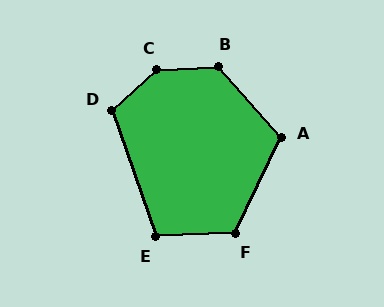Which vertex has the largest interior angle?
C, at approximately 141 degrees.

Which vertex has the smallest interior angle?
E, at approximately 107 degrees.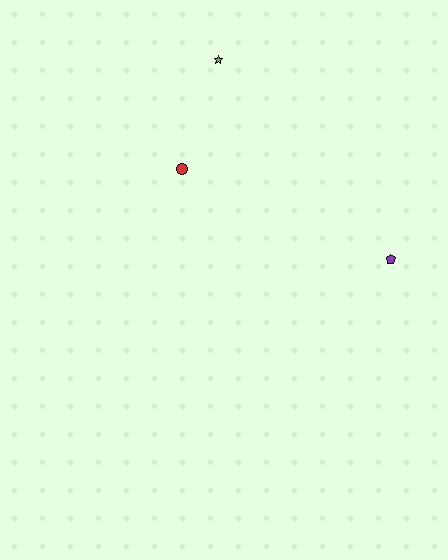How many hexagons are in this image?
There are no hexagons.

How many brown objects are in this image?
There are no brown objects.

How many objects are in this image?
There are 3 objects.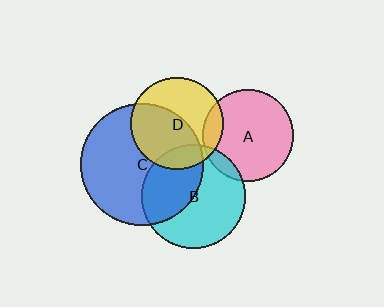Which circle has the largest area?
Circle C (blue).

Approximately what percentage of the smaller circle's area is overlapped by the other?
Approximately 10%.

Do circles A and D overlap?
Yes.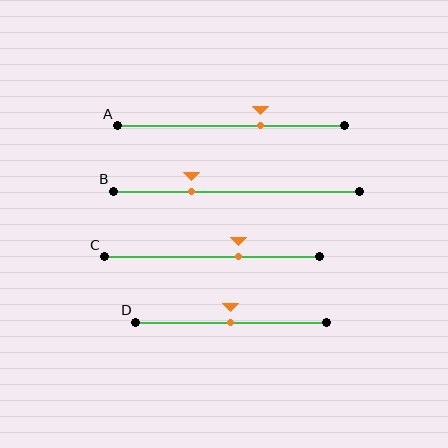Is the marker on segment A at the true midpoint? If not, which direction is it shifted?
No, the marker on segment A is shifted to the right by about 13% of the segment length.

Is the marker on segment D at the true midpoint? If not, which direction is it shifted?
Yes, the marker on segment D is at the true midpoint.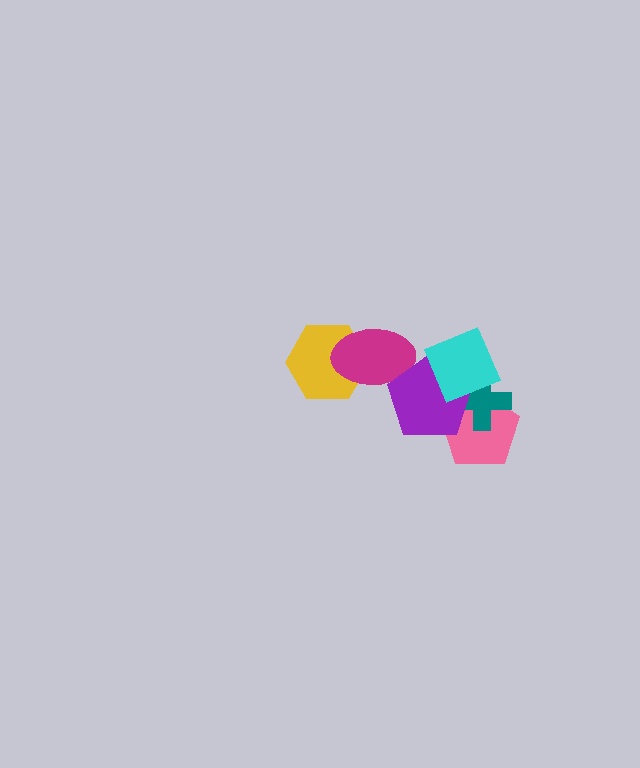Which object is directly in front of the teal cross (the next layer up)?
The purple pentagon is directly in front of the teal cross.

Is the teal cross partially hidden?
Yes, it is partially covered by another shape.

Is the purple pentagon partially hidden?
Yes, it is partially covered by another shape.